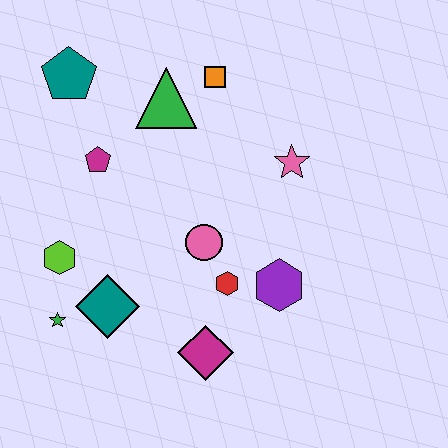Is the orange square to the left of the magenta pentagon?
No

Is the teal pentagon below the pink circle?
No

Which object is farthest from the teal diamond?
The orange square is farthest from the teal diamond.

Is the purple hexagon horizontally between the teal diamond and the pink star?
Yes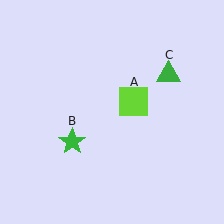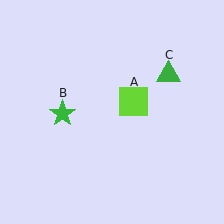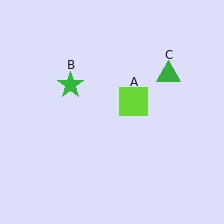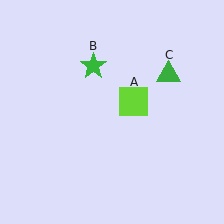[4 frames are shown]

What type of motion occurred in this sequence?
The green star (object B) rotated clockwise around the center of the scene.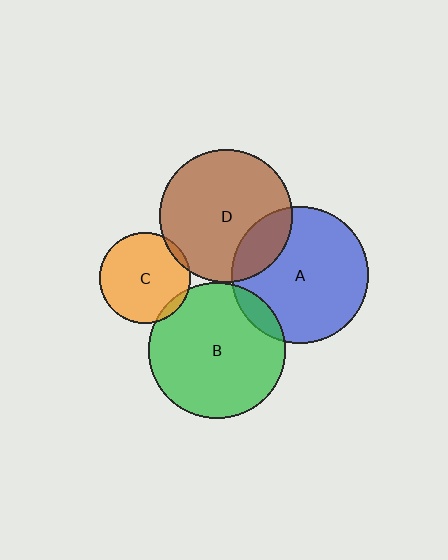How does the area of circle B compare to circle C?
Approximately 2.3 times.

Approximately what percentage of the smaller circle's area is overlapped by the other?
Approximately 20%.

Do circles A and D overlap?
Yes.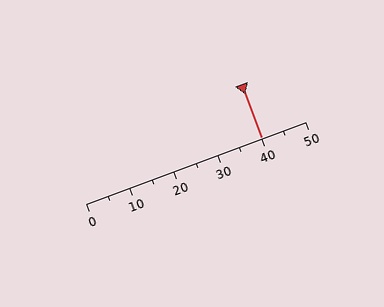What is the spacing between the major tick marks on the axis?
The major ticks are spaced 10 apart.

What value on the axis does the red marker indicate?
The marker indicates approximately 40.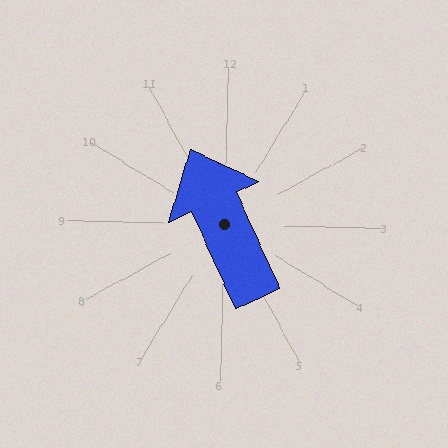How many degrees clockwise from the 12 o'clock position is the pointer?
Approximately 334 degrees.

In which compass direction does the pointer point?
Northwest.